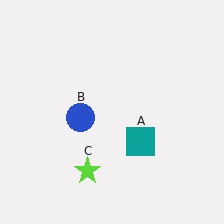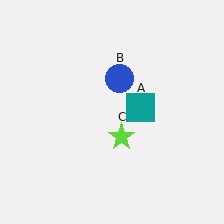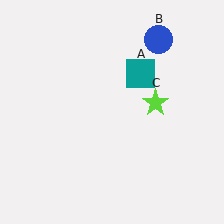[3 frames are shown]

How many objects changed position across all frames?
3 objects changed position: teal square (object A), blue circle (object B), lime star (object C).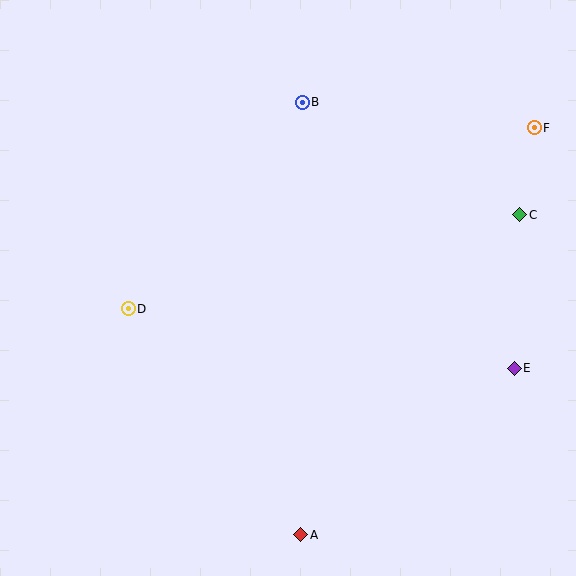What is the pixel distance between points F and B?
The distance between F and B is 234 pixels.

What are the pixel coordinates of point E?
Point E is at (514, 368).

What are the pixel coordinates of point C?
Point C is at (520, 215).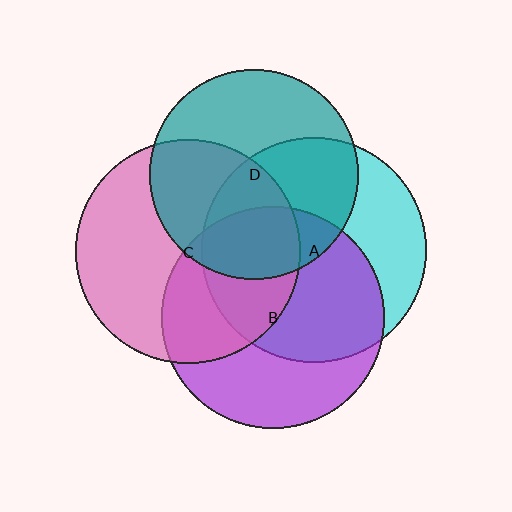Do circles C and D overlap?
Yes.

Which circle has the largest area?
Circle C (pink).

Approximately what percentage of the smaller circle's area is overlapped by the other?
Approximately 45%.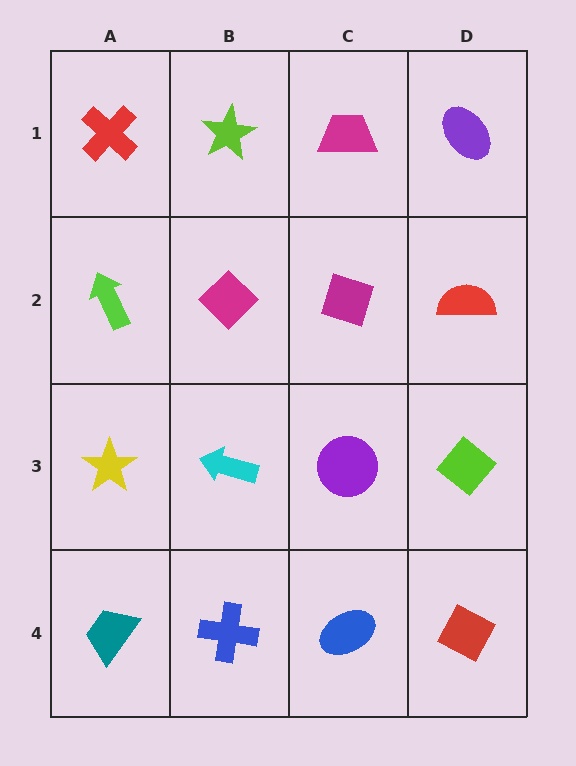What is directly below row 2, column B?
A cyan arrow.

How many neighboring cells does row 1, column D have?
2.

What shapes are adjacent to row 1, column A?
A lime arrow (row 2, column A), a lime star (row 1, column B).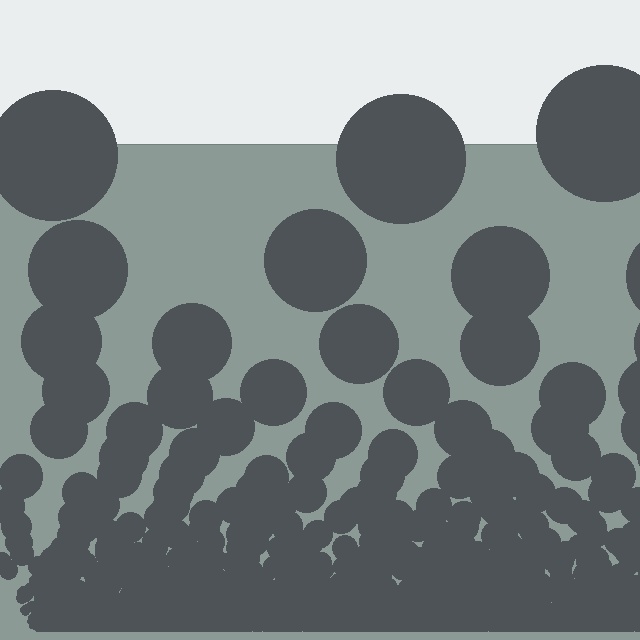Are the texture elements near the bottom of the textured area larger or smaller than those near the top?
Smaller. The gradient is inverted — elements near the bottom are smaller and denser.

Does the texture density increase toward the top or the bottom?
Density increases toward the bottom.